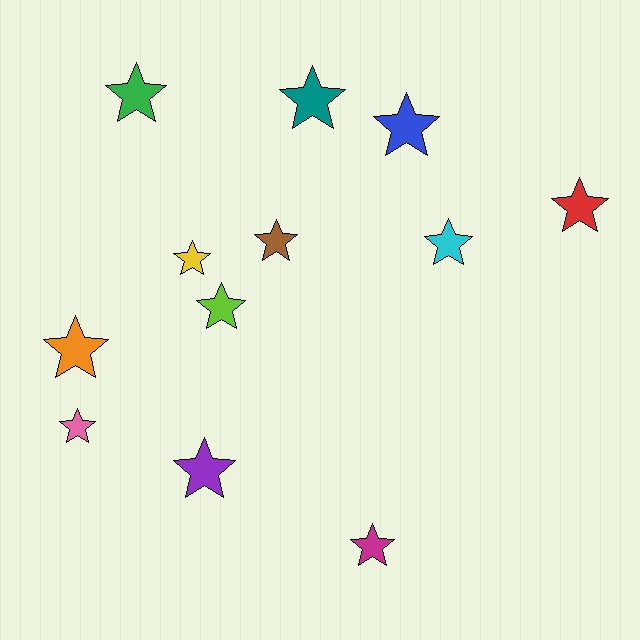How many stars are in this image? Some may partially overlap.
There are 12 stars.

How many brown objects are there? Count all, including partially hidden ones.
There is 1 brown object.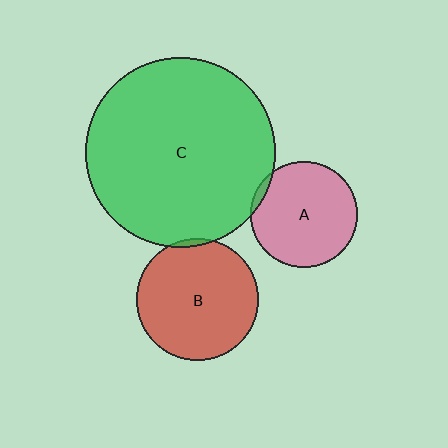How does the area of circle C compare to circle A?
Approximately 3.2 times.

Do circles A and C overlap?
Yes.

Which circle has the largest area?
Circle C (green).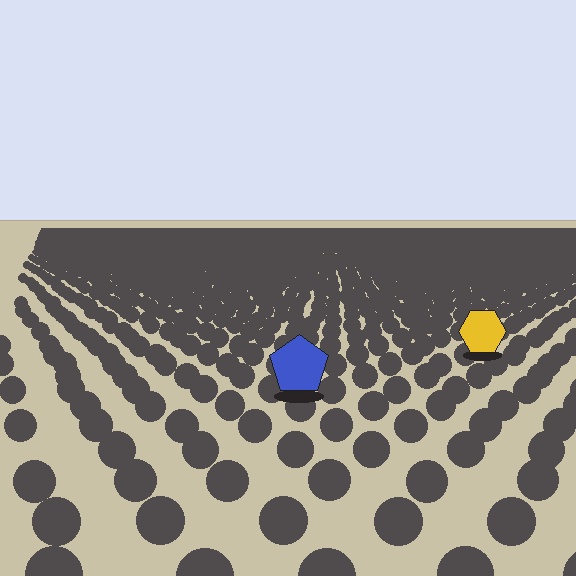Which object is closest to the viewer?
The blue pentagon is closest. The texture marks near it are larger and more spread out.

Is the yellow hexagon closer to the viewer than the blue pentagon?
No. The blue pentagon is closer — you can tell from the texture gradient: the ground texture is coarser near it.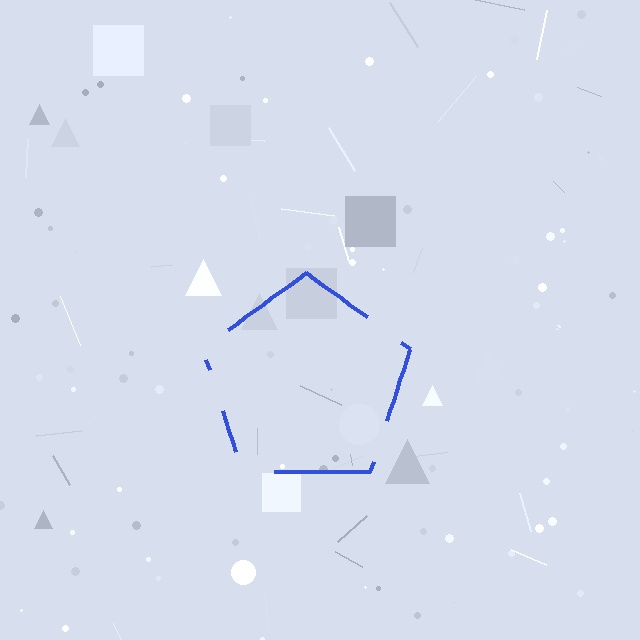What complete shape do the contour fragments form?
The contour fragments form a pentagon.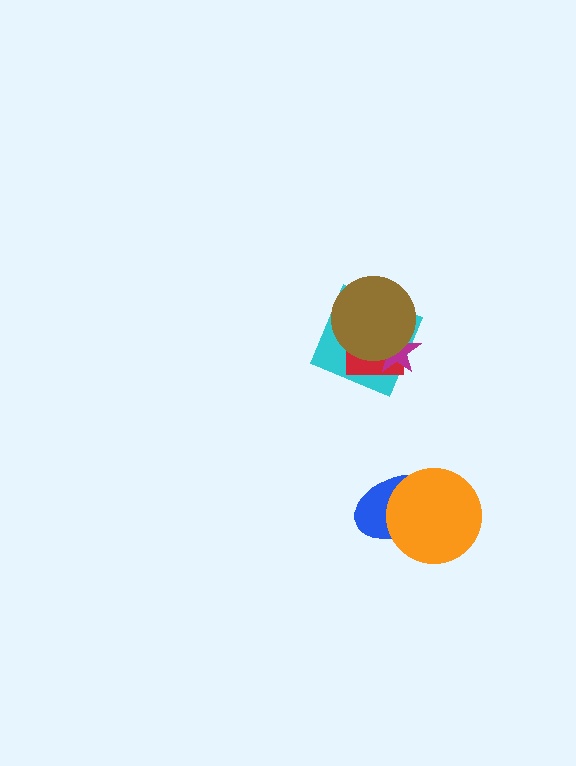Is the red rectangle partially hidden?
Yes, it is partially covered by another shape.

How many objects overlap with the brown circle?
3 objects overlap with the brown circle.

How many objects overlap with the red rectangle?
3 objects overlap with the red rectangle.